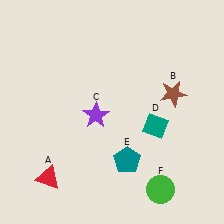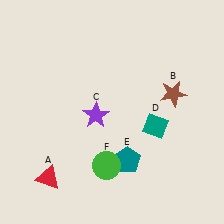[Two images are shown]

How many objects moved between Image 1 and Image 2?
1 object moved between the two images.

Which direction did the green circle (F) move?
The green circle (F) moved left.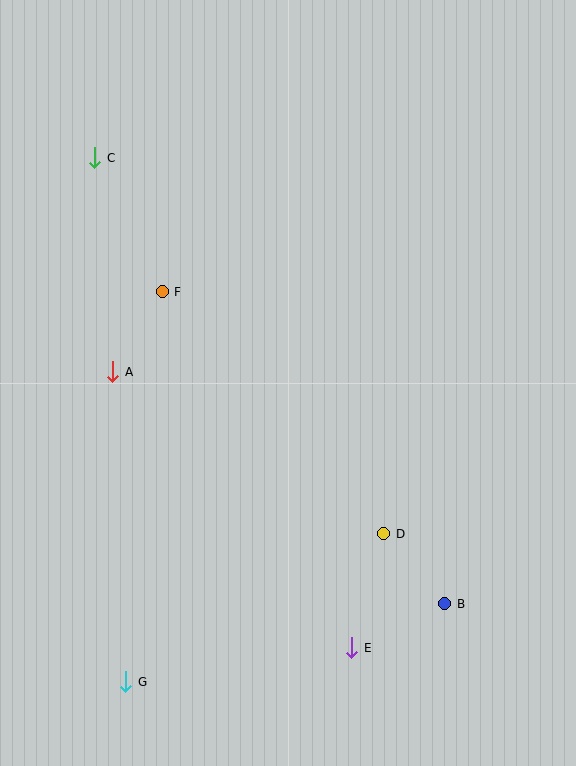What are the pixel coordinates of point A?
Point A is at (113, 372).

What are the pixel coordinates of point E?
Point E is at (352, 648).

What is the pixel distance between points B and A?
The distance between B and A is 405 pixels.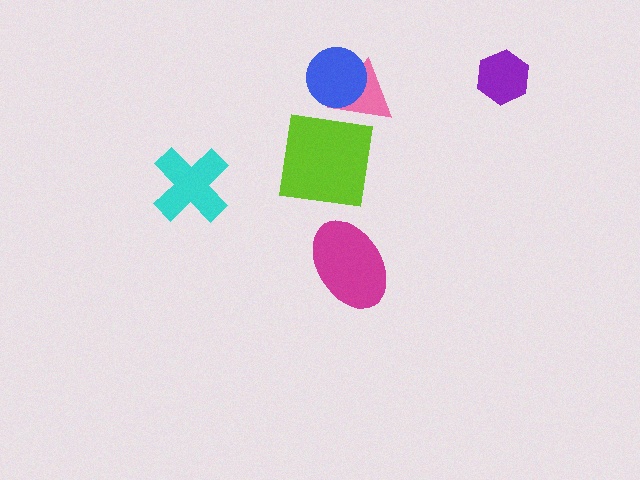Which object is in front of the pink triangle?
The blue circle is in front of the pink triangle.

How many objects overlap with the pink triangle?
1 object overlaps with the pink triangle.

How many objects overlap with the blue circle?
1 object overlaps with the blue circle.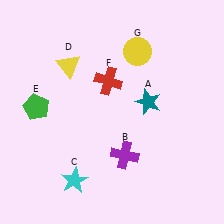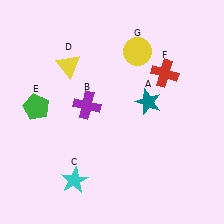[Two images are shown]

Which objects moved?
The objects that moved are: the purple cross (B), the red cross (F).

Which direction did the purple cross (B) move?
The purple cross (B) moved up.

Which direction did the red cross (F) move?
The red cross (F) moved right.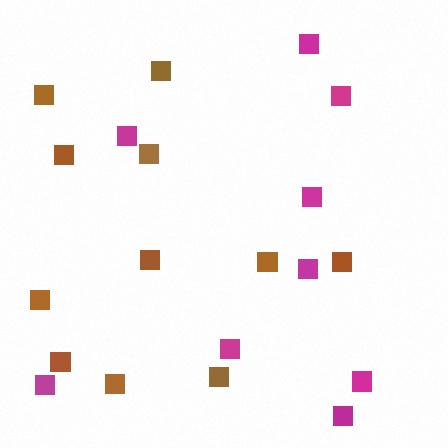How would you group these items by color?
There are 2 groups: one group of brown squares (11) and one group of magenta squares (9).